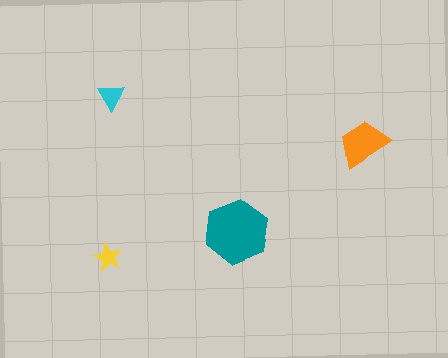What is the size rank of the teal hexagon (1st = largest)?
1st.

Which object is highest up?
The cyan triangle is topmost.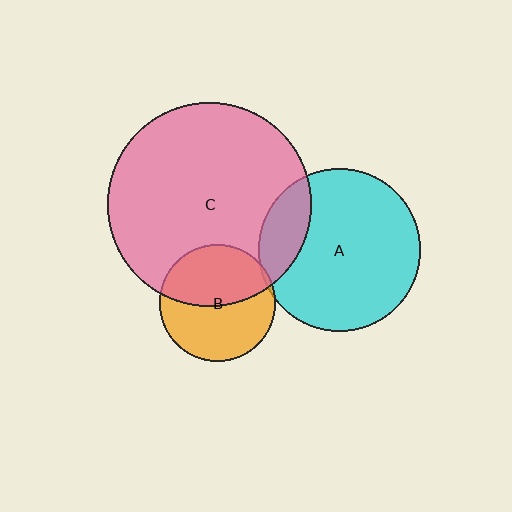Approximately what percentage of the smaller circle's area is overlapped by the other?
Approximately 5%.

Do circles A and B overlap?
Yes.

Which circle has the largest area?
Circle C (pink).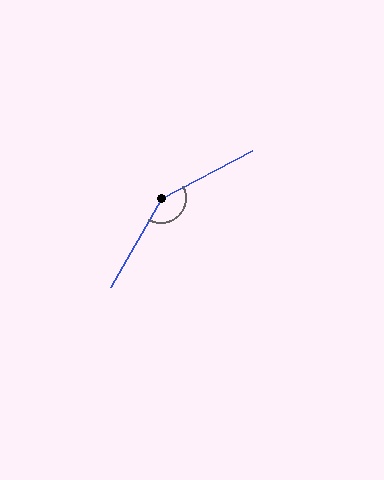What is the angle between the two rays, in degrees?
Approximately 147 degrees.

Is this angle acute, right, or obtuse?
It is obtuse.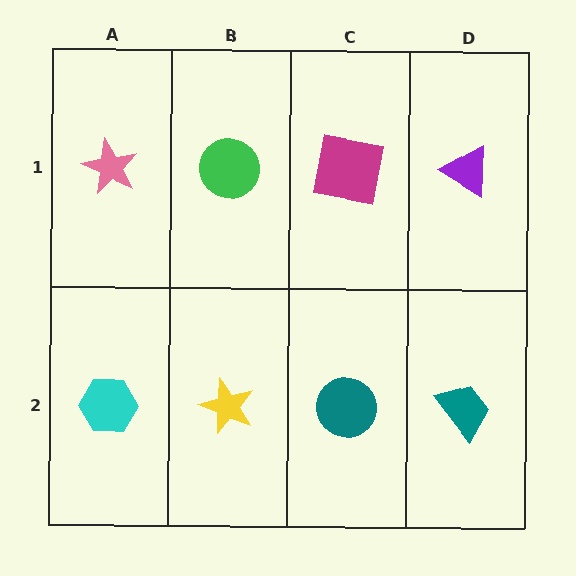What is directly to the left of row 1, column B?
A pink star.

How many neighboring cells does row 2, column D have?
2.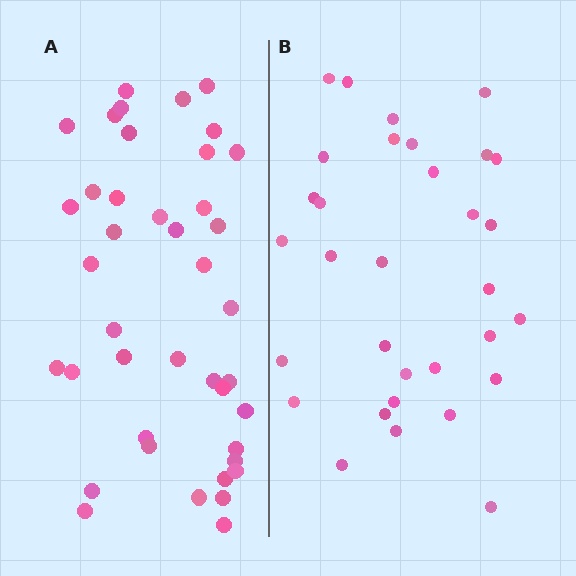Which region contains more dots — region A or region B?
Region A (the left region) has more dots.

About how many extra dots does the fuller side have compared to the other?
Region A has roughly 8 or so more dots than region B.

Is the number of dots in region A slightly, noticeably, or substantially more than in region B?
Region A has noticeably more, but not dramatically so. The ratio is roughly 1.3 to 1.